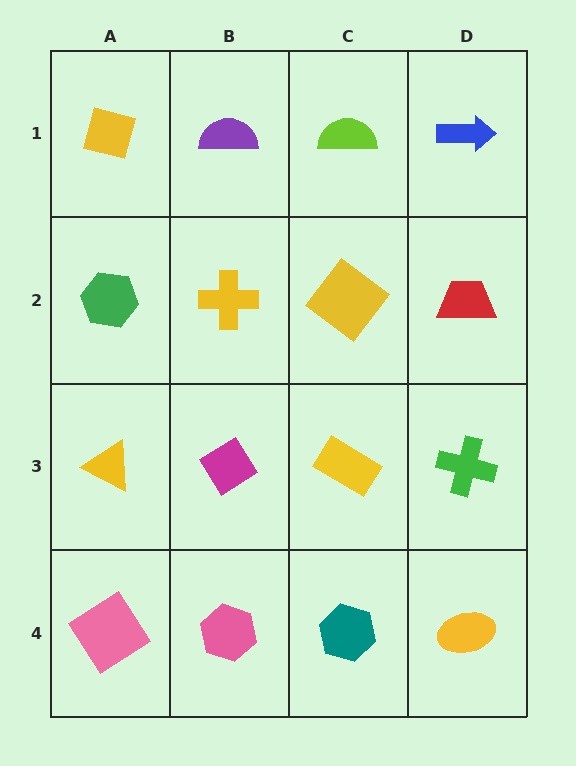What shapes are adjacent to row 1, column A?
A green hexagon (row 2, column A), a purple semicircle (row 1, column B).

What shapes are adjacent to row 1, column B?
A yellow cross (row 2, column B), a yellow square (row 1, column A), a lime semicircle (row 1, column C).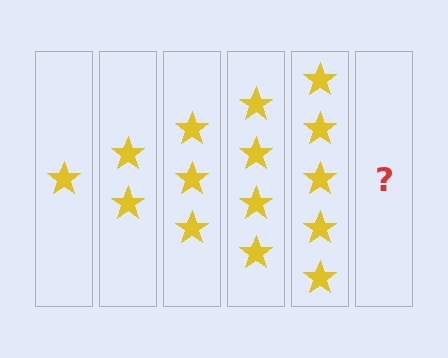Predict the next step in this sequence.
The next step is 6 stars.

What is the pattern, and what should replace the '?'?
The pattern is that each step adds one more star. The '?' should be 6 stars.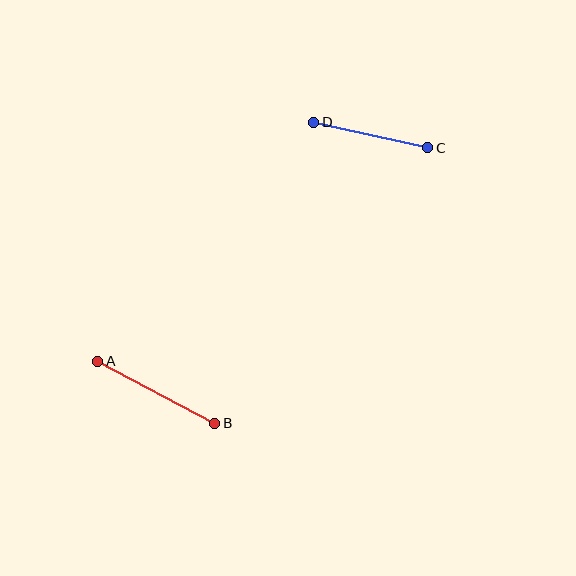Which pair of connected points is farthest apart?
Points A and B are farthest apart.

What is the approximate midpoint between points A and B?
The midpoint is at approximately (156, 392) pixels.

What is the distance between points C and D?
The distance is approximately 117 pixels.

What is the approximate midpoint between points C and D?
The midpoint is at approximately (371, 135) pixels.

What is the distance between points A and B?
The distance is approximately 132 pixels.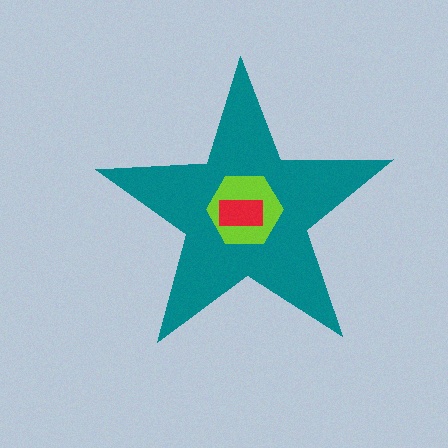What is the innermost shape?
The red rectangle.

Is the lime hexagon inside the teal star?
Yes.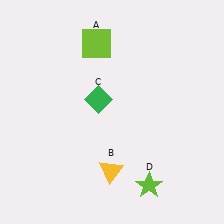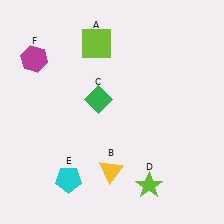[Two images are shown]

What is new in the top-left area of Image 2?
A magenta hexagon (F) was added in the top-left area of Image 2.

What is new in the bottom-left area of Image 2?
A cyan pentagon (E) was added in the bottom-left area of Image 2.